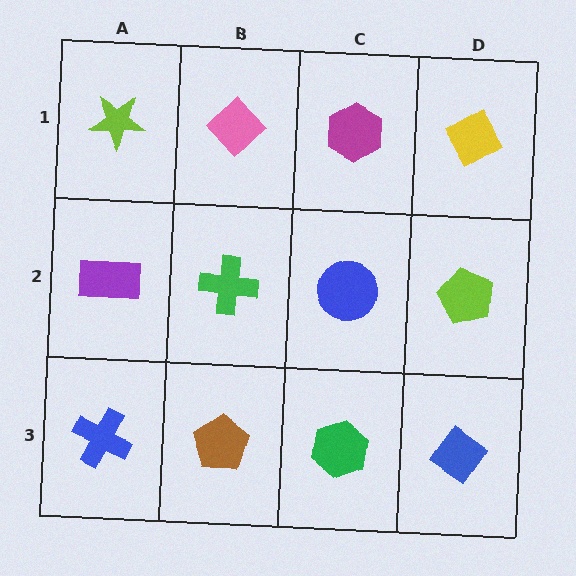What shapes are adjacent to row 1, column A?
A purple rectangle (row 2, column A), a pink diamond (row 1, column B).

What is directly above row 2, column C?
A magenta hexagon.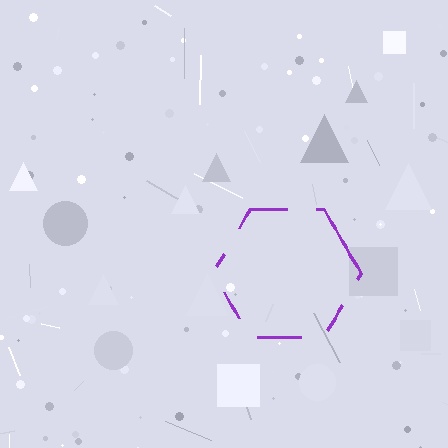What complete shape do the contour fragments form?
The contour fragments form a hexagon.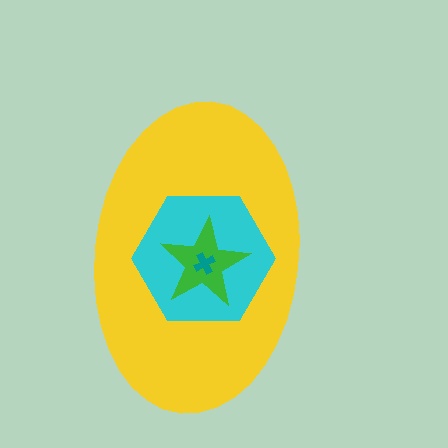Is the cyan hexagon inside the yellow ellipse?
Yes.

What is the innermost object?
The teal cross.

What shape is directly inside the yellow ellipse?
The cyan hexagon.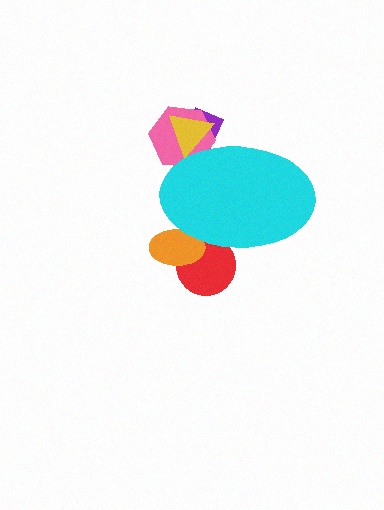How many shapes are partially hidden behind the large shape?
5 shapes are partially hidden.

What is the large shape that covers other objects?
A cyan ellipse.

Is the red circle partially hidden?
Yes, the red circle is partially hidden behind the cyan ellipse.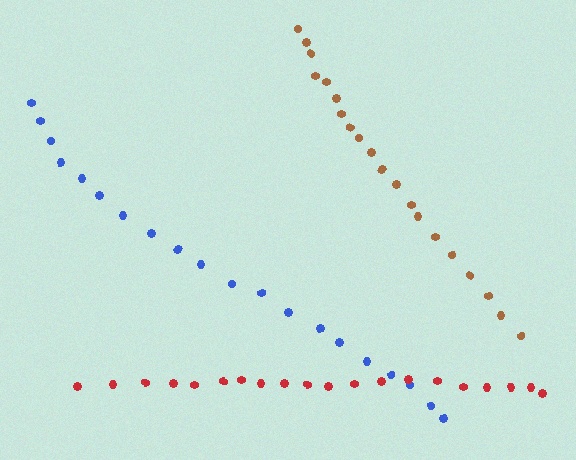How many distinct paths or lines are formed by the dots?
There are 3 distinct paths.